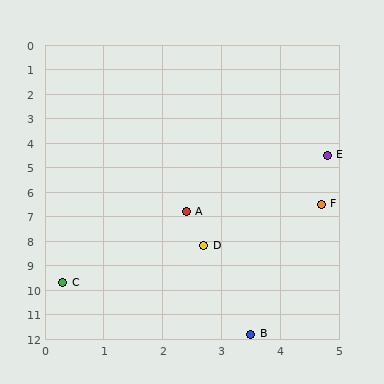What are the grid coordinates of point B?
Point B is at approximately (3.5, 11.8).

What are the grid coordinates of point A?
Point A is at approximately (2.4, 6.8).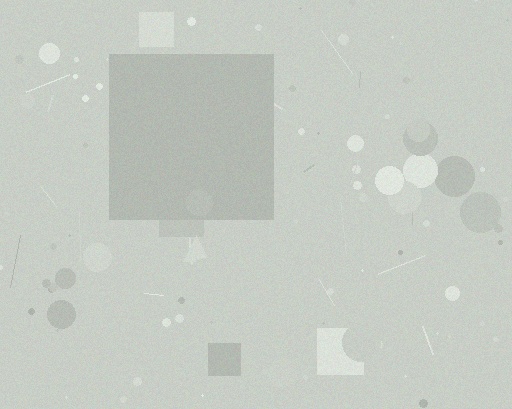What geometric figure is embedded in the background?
A square is embedded in the background.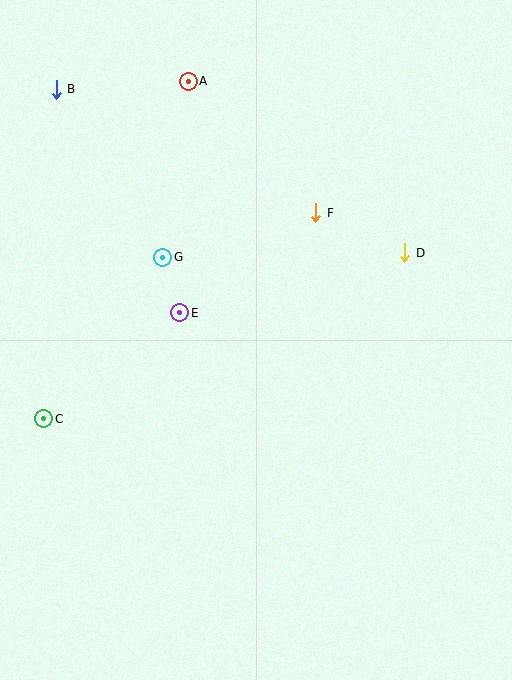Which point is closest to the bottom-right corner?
Point D is closest to the bottom-right corner.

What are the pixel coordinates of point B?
Point B is at (56, 89).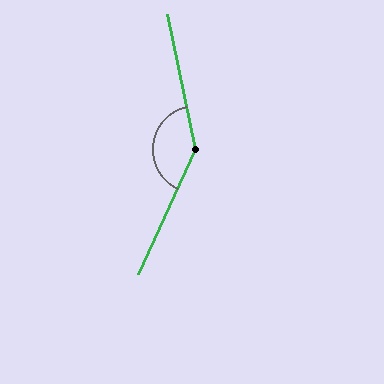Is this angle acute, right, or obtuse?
It is obtuse.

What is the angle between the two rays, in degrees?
Approximately 144 degrees.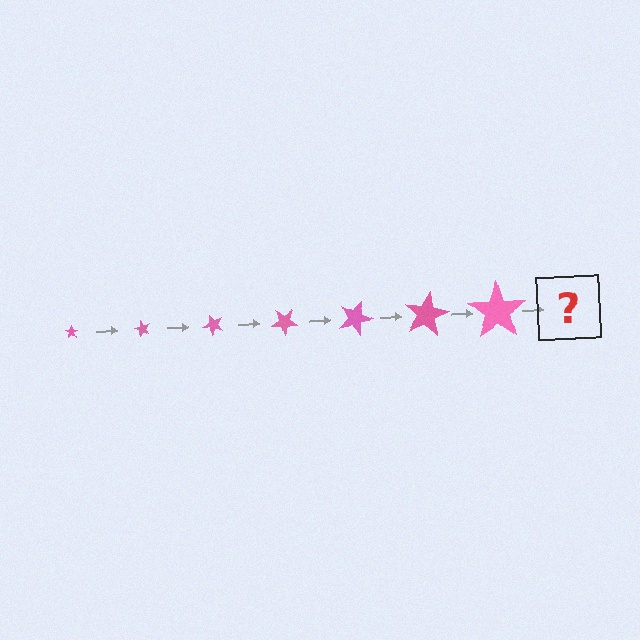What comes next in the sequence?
The next element should be a star, larger than the previous one and rotated 420 degrees from the start.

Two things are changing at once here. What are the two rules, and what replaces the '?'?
The two rules are that the star grows larger each step and it rotates 60 degrees each step. The '?' should be a star, larger than the previous one and rotated 420 degrees from the start.